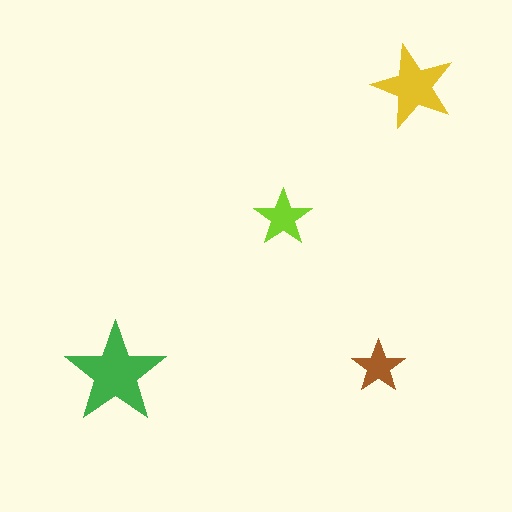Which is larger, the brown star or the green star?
The green one.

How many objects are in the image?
There are 4 objects in the image.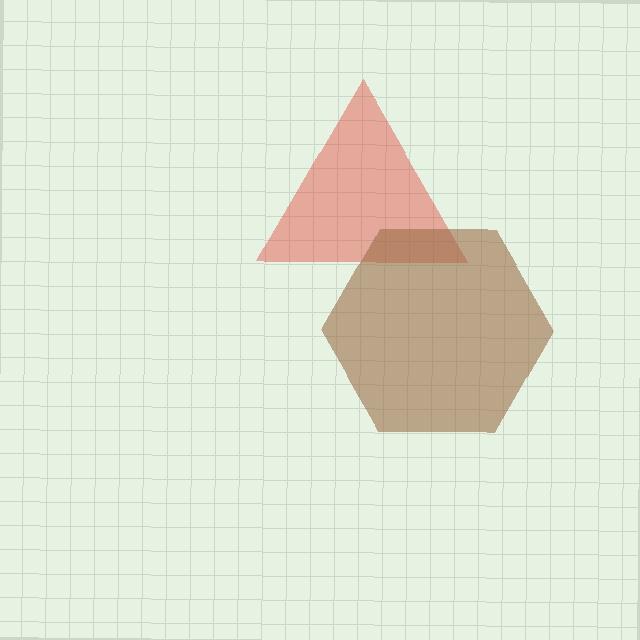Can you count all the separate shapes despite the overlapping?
Yes, there are 2 separate shapes.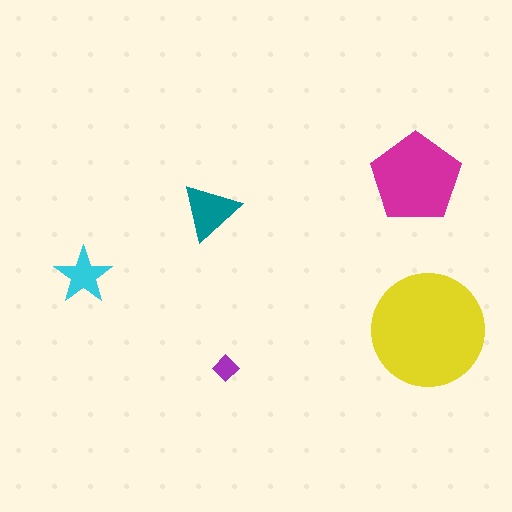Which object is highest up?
The magenta pentagon is topmost.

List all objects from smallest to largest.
The purple diamond, the cyan star, the teal triangle, the magenta pentagon, the yellow circle.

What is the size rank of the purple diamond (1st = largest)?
5th.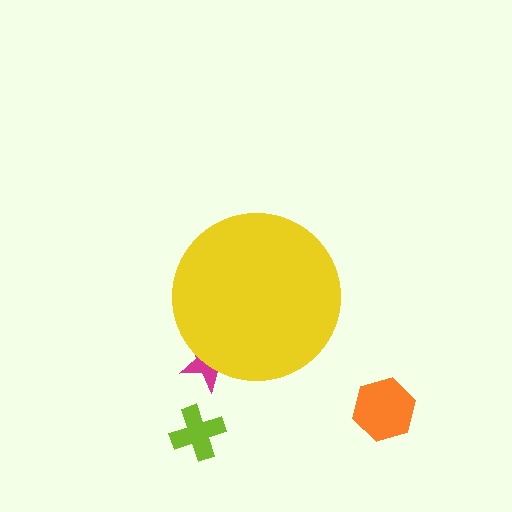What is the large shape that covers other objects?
A yellow circle.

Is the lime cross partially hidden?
No, the lime cross is fully visible.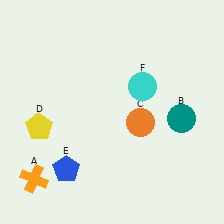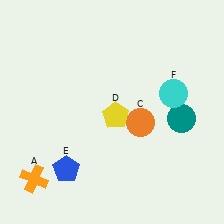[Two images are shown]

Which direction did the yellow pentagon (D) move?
The yellow pentagon (D) moved right.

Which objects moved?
The objects that moved are: the yellow pentagon (D), the cyan circle (F).